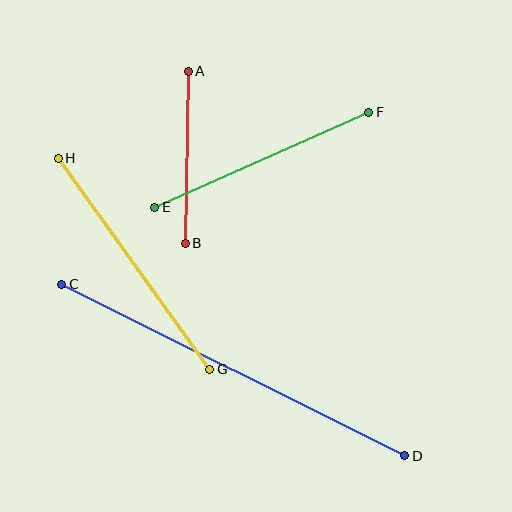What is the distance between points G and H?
The distance is approximately 260 pixels.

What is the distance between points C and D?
The distance is approximately 383 pixels.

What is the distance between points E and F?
The distance is approximately 234 pixels.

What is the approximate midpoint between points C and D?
The midpoint is at approximately (233, 370) pixels.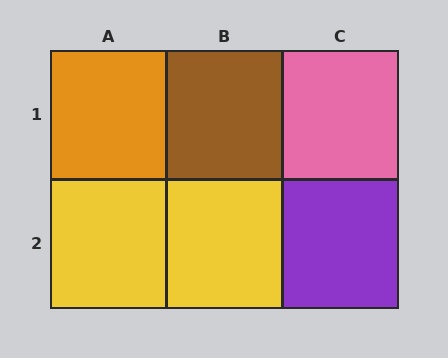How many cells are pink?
1 cell is pink.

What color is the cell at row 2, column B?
Yellow.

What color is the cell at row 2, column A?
Yellow.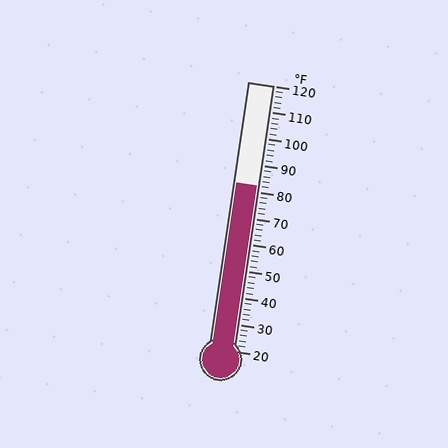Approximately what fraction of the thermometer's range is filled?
The thermometer is filled to approximately 60% of its range.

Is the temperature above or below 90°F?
The temperature is below 90°F.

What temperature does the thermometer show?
The thermometer shows approximately 82°F.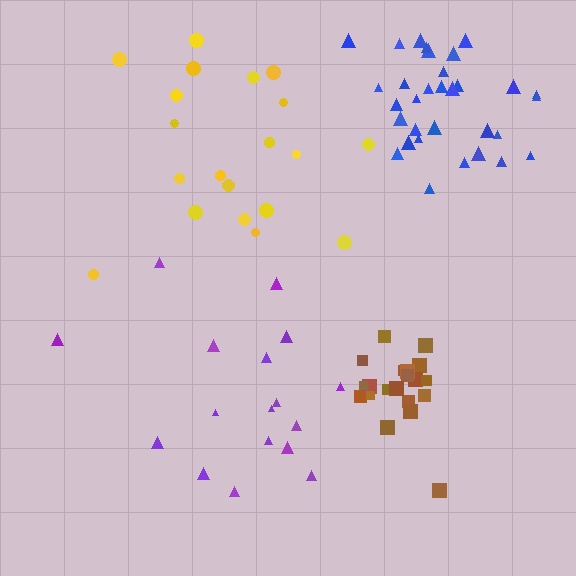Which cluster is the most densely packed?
Brown.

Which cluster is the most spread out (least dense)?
Purple.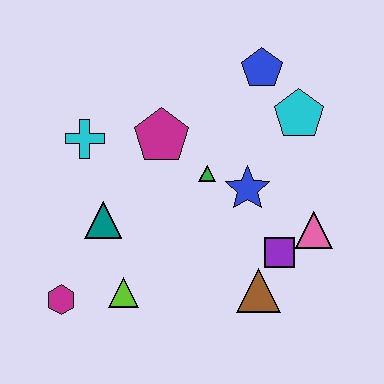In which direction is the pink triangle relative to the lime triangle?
The pink triangle is to the right of the lime triangle.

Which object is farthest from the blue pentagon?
The magenta hexagon is farthest from the blue pentagon.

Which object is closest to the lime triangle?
The magenta hexagon is closest to the lime triangle.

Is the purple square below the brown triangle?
No